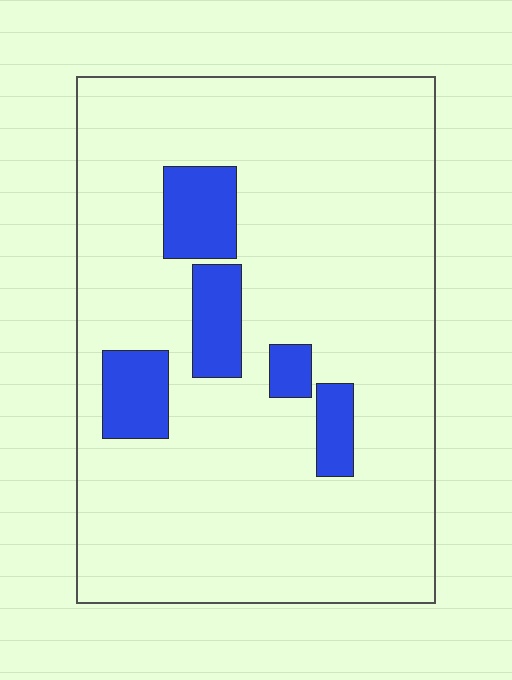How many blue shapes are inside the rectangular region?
5.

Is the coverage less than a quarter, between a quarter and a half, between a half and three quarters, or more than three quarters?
Less than a quarter.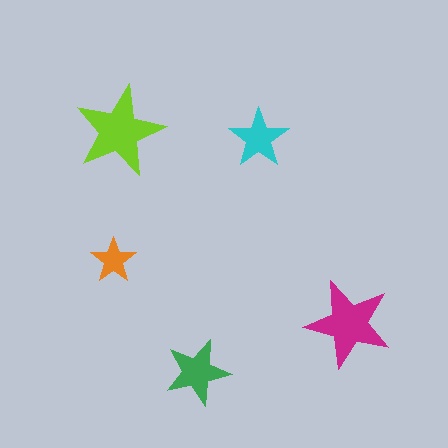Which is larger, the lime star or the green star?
The lime one.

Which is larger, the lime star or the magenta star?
The lime one.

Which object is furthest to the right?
The magenta star is rightmost.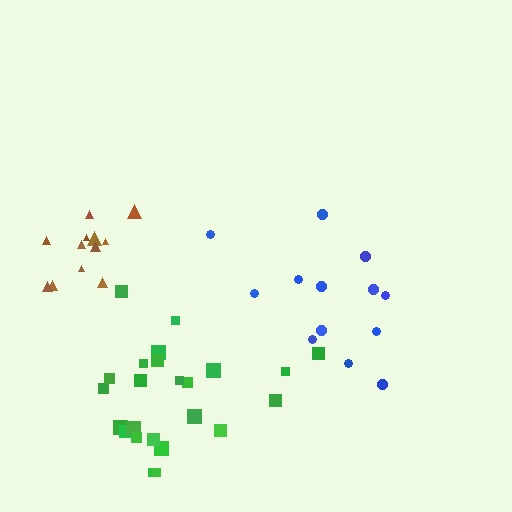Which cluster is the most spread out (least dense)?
Blue.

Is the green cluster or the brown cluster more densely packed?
Brown.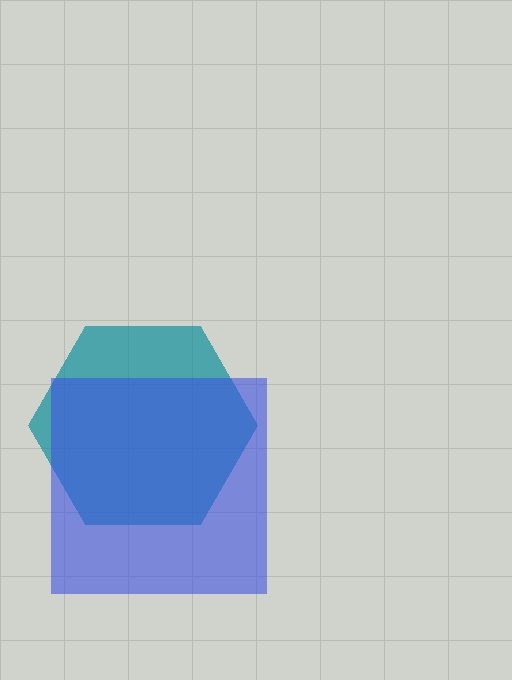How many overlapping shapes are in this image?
There are 2 overlapping shapes in the image.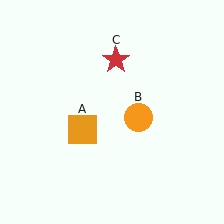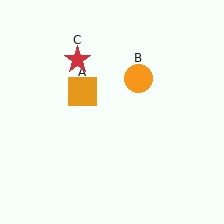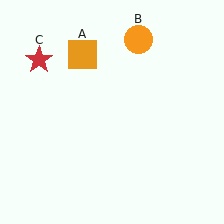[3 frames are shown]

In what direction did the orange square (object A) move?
The orange square (object A) moved up.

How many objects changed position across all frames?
3 objects changed position: orange square (object A), orange circle (object B), red star (object C).